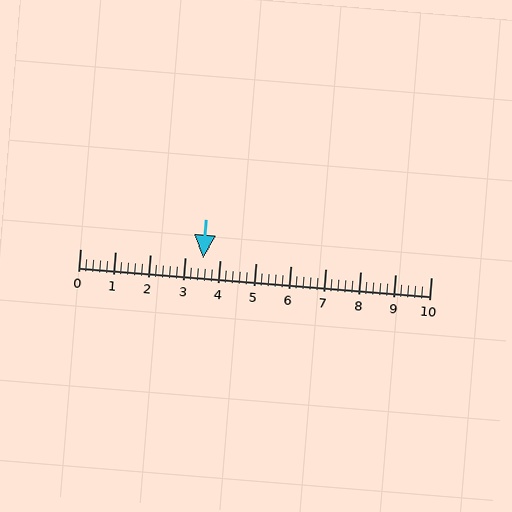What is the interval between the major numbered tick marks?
The major tick marks are spaced 1 units apart.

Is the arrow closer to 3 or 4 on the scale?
The arrow is closer to 4.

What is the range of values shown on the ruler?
The ruler shows values from 0 to 10.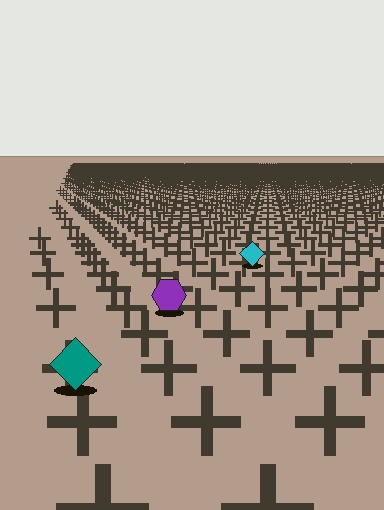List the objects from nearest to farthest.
From nearest to farthest: the teal diamond, the purple hexagon, the cyan diamond.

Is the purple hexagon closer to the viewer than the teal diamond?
No. The teal diamond is closer — you can tell from the texture gradient: the ground texture is coarser near it.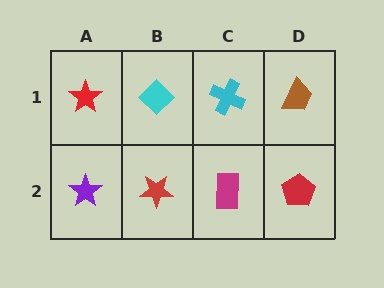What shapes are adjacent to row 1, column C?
A magenta rectangle (row 2, column C), a cyan diamond (row 1, column B), a brown trapezoid (row 1, column D).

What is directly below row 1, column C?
A magenta rectangle.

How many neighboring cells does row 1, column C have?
3.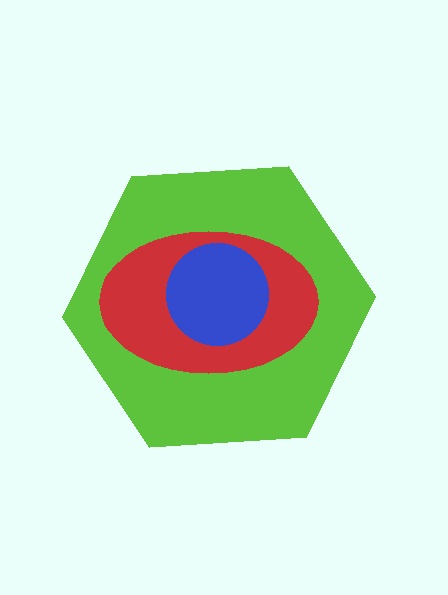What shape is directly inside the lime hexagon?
The red ellipse.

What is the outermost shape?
The lime hexagon.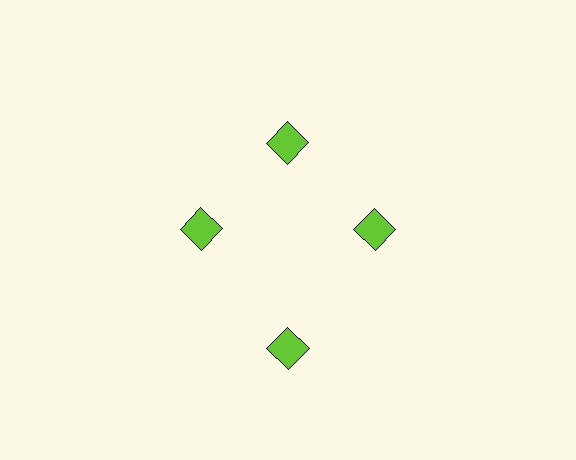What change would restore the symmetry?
The symmetry would be restored by moving it inward, back onto the ring so that all 4 diamonds sit at equal angles and equal distance from the center.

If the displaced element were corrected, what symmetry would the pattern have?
It would have 4-fold rotational symmetry — the pattern would map onto itself every 90 degrees.